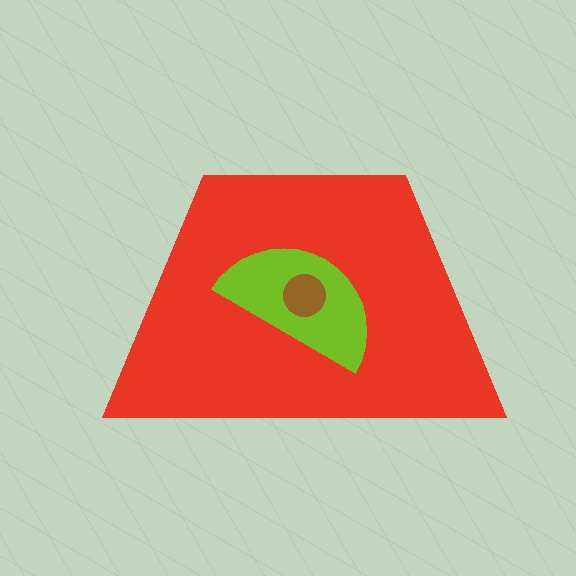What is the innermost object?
The brown circle.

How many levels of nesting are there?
3.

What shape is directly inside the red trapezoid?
The lime semicircle.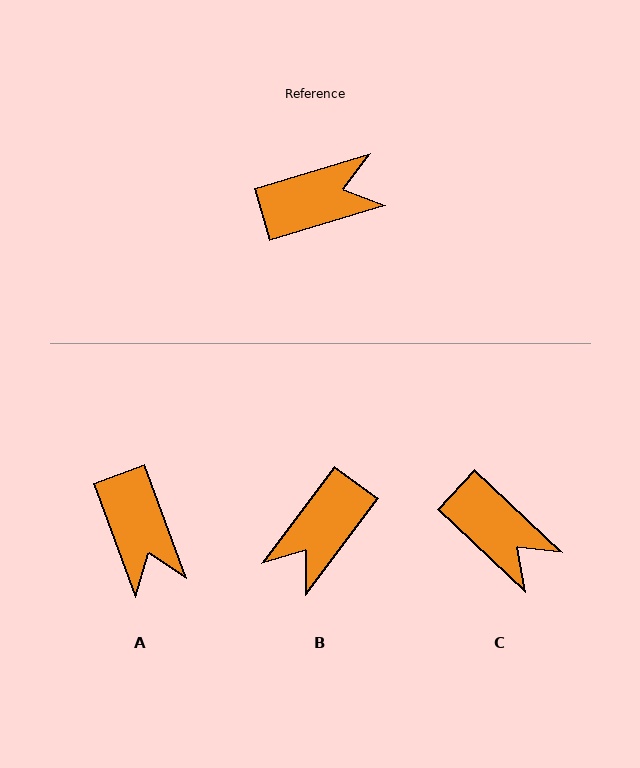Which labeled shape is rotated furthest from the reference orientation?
B, about 144 degrees away.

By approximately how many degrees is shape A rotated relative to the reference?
Approximately 86 degrees clockwise.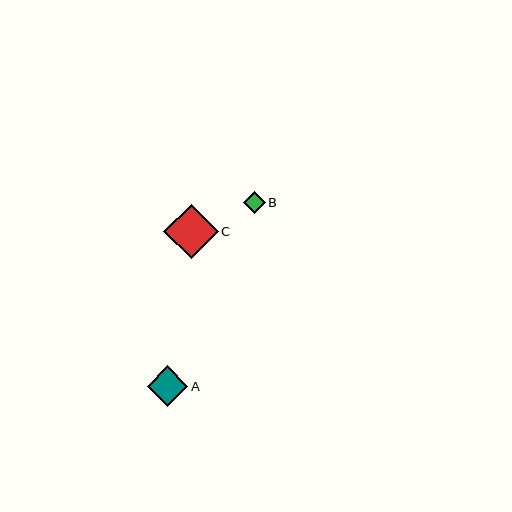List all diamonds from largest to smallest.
From largest to smallest: C, A, B.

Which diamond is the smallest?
Diamond B is the smallest with a size of approximately 21 pixels.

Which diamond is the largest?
Diamond C is the largest with a size of approximately 55 pixels.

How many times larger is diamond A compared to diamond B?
Diamond A is approximately 1.9 times the size of diamond B.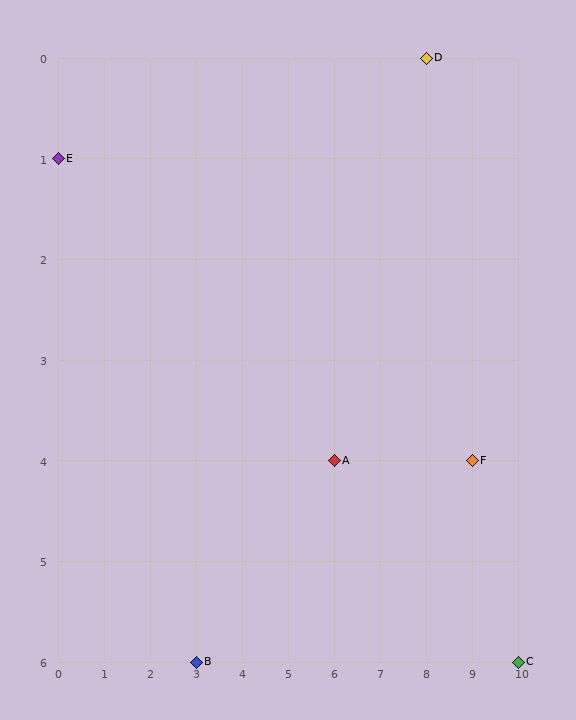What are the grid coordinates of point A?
Point A is at grid coordinates (6, 4).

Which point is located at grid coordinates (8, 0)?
Point D is at (8, 0).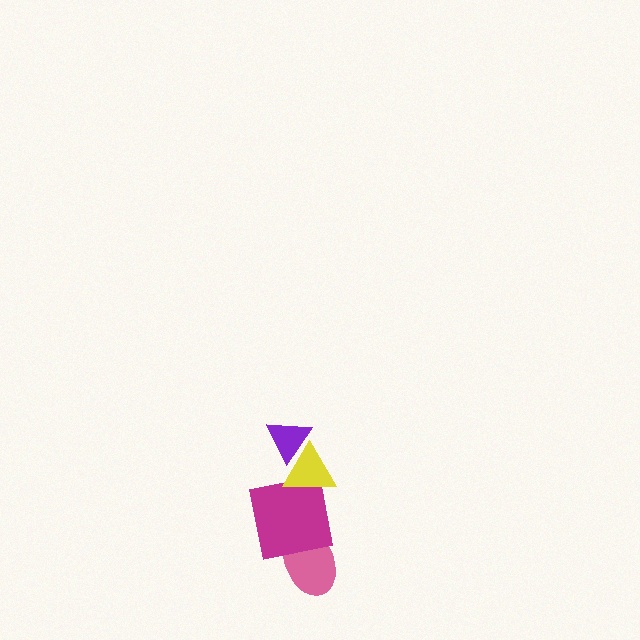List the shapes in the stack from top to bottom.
From top to bottom: the purple triangle, the yellow triangle, the magenta square, the pink ellipse.